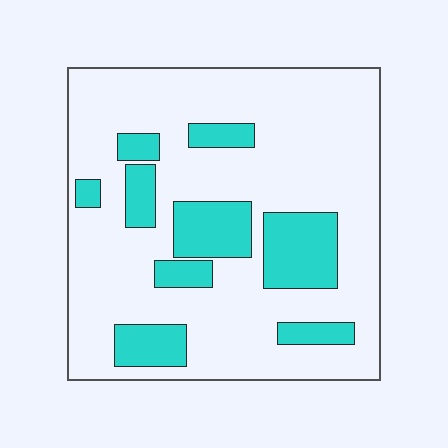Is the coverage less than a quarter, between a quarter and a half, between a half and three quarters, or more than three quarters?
Less than a quarter.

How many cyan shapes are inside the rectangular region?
9.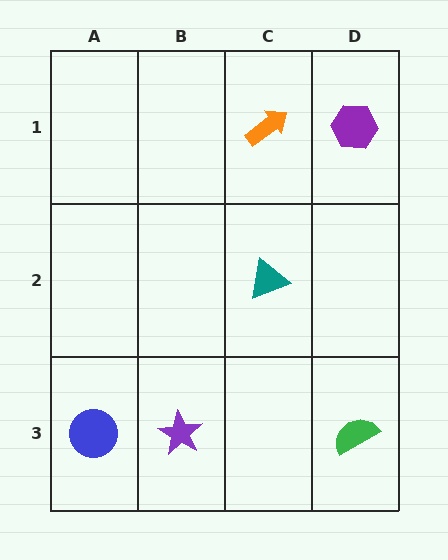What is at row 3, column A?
A blue circle.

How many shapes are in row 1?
2 shapes.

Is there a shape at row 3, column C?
No, that cell is empty.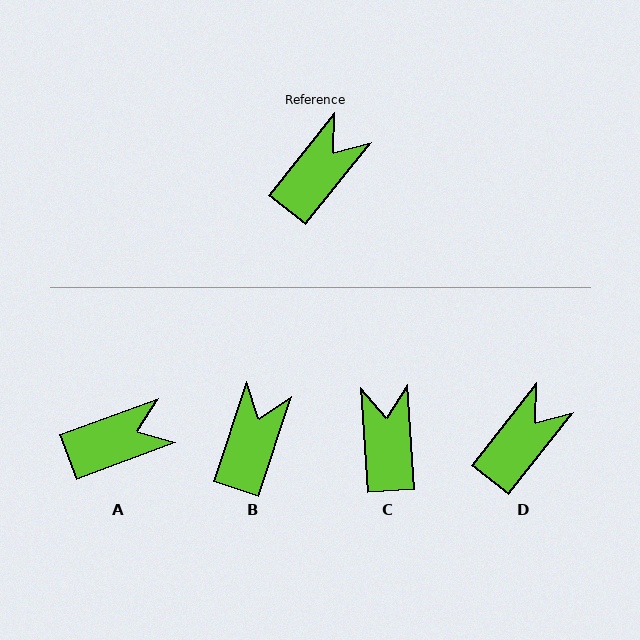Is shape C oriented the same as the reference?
No, it is off by about 43 degrees.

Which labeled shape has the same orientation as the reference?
D.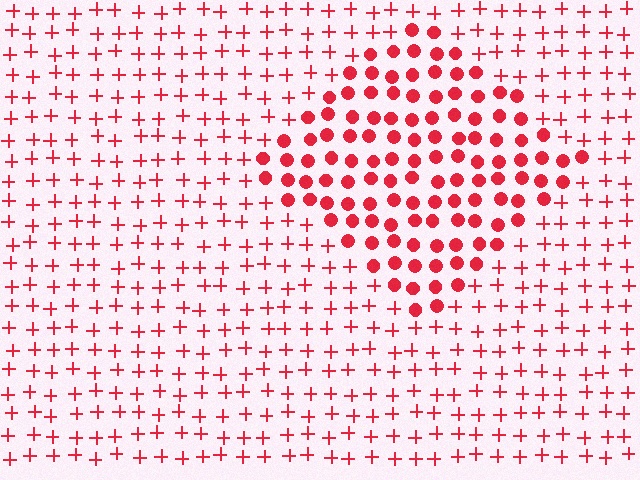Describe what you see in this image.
The image is filled with small red elements arranged in a uniform grid. A diamond-shaped region contains circles, while the surrounding area contains plus signs. The boundary is defined purely by the change in element shape.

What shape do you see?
I see a diamond.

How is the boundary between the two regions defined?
The boundary is defined by a change in element shape: circles inside vs. plus signs outside. All elements share the same color and spacing.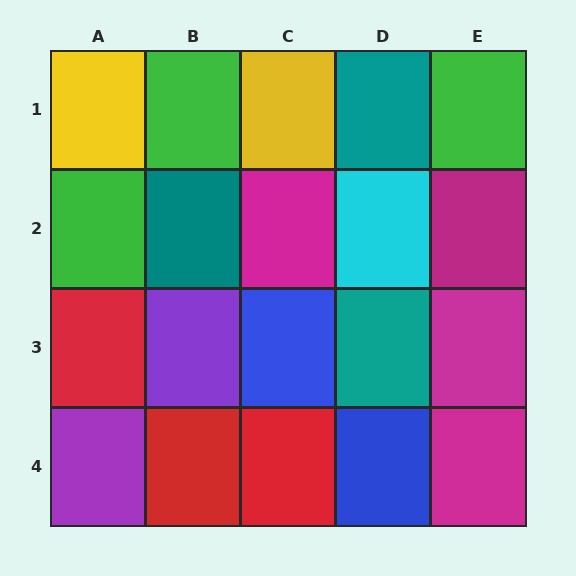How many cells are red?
3 cells are red.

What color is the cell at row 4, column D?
Blue.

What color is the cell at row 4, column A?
Purple.